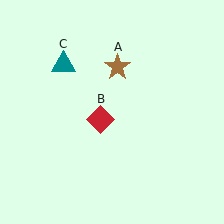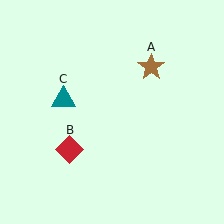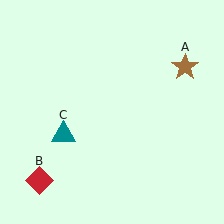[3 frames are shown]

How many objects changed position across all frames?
3 objects changed position: brown star (object A), red diamond (object B), teal triangle (object C).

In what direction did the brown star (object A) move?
The brown star (object A) moved right.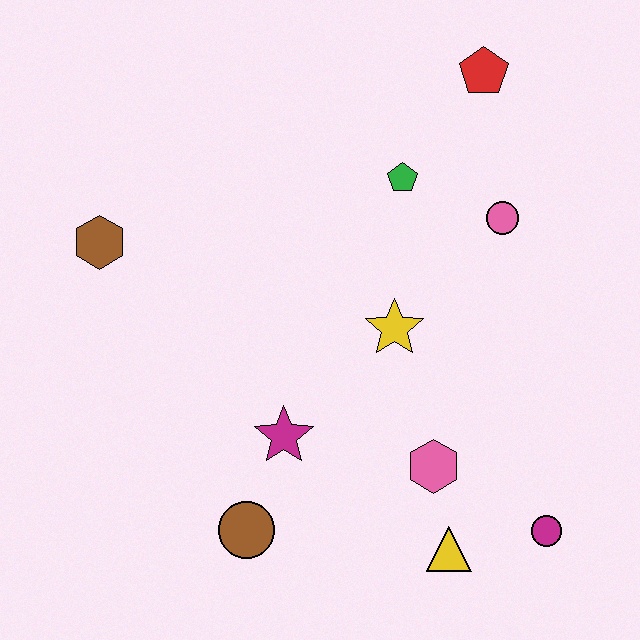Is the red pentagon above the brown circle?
Yes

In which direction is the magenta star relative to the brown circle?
The magenta star is above the brown circle.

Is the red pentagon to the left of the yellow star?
No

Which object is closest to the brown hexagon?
The magenta star is closest to the brown hexagon.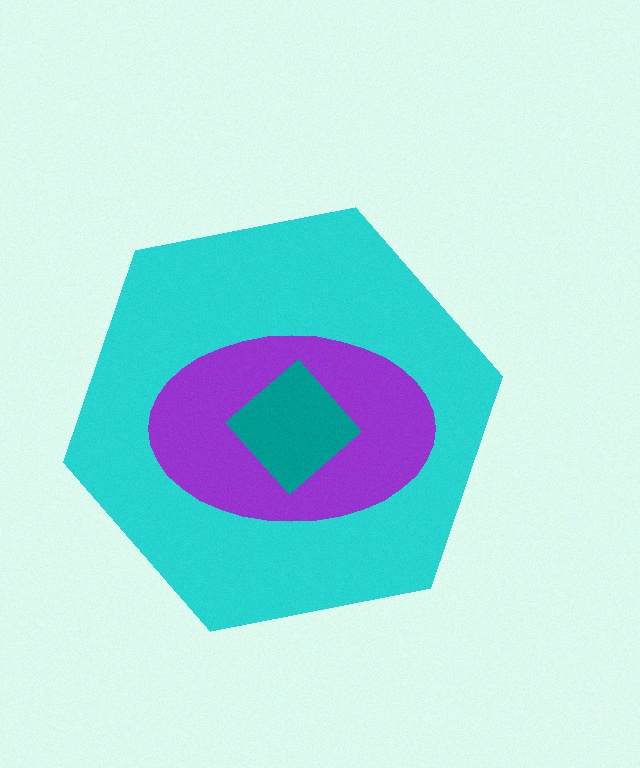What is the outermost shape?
The cyan hexagon.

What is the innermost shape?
The teal diamond.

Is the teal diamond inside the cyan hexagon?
Yes.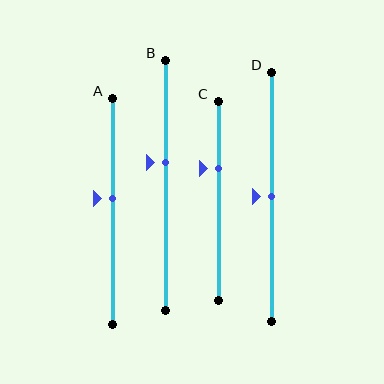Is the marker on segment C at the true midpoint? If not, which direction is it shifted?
No, the marker on segment C is shifted upward by about 16% of the segment length.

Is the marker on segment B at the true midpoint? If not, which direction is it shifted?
No, the marker on segment B is shifted upward by about 9% of the segment length.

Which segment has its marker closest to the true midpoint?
Segment D has its marker closest to the true midpoint.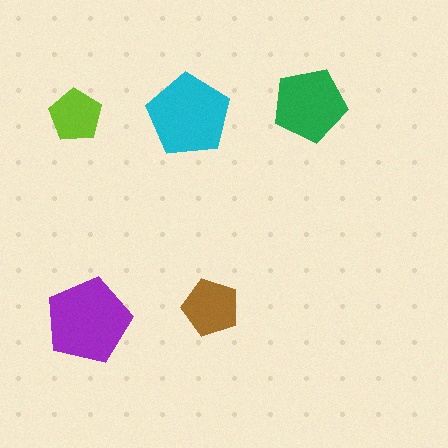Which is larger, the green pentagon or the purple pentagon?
The purple one.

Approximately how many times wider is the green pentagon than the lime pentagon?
About 1.5 times wider.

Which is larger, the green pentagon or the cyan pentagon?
The cyan one.